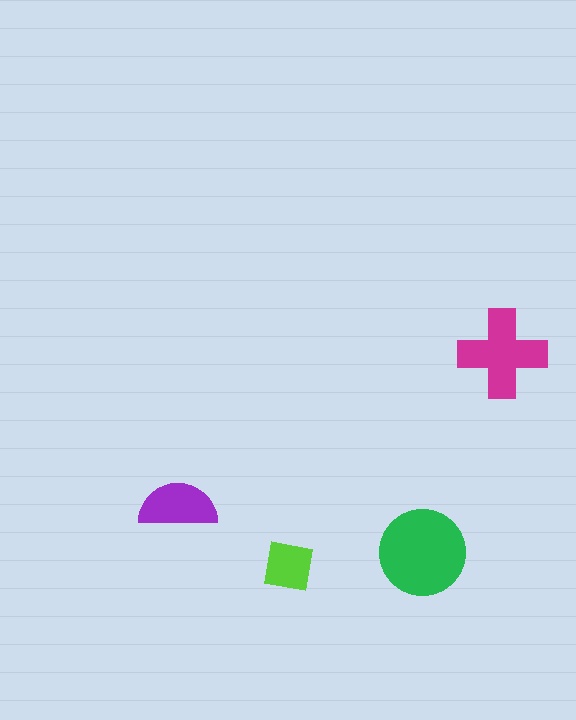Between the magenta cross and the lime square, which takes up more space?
The magenta cross.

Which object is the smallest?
The lime square.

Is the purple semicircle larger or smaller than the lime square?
Larger.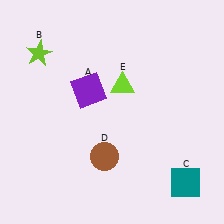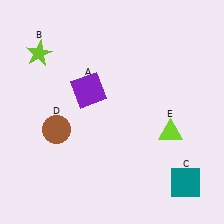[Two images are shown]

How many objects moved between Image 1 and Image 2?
2 objects moved between the two images.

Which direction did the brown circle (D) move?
The brown circle (D) moved left.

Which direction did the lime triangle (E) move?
The lime triangle (E) moved right.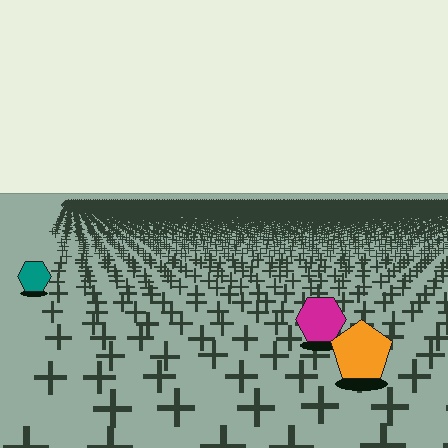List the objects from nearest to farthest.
From nearest to farthest: the orange pentagon, the magenta hexagon, the teal hexagon.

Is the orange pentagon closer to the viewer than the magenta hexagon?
Yes. The orange pentagon is closer — you can tell from the texture gradient: the ground texture is coarser near it.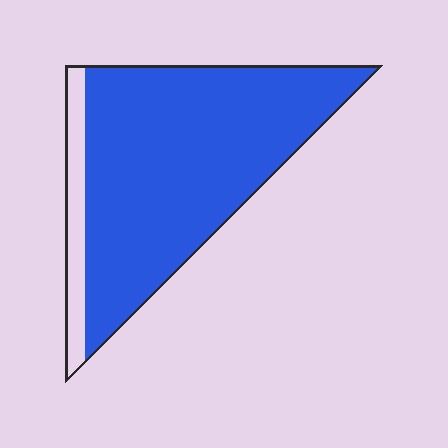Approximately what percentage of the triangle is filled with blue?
Approximately 90%.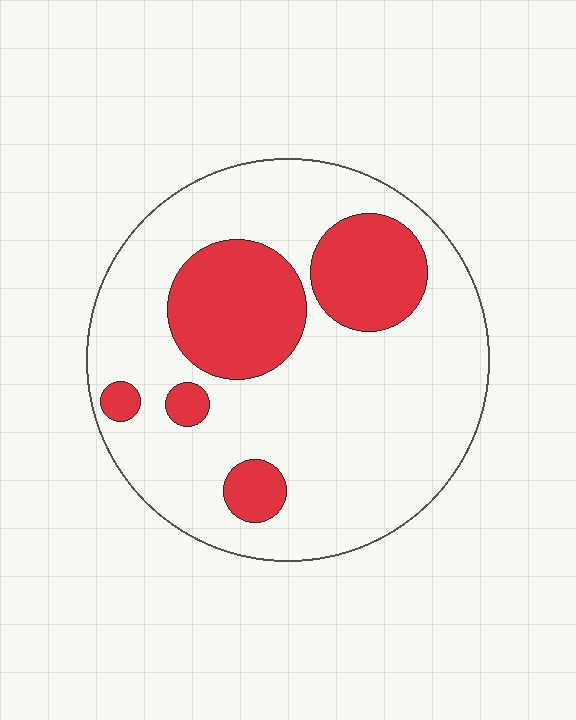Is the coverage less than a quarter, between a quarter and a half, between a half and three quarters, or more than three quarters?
Between a quarter and a half.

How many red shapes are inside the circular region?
5.